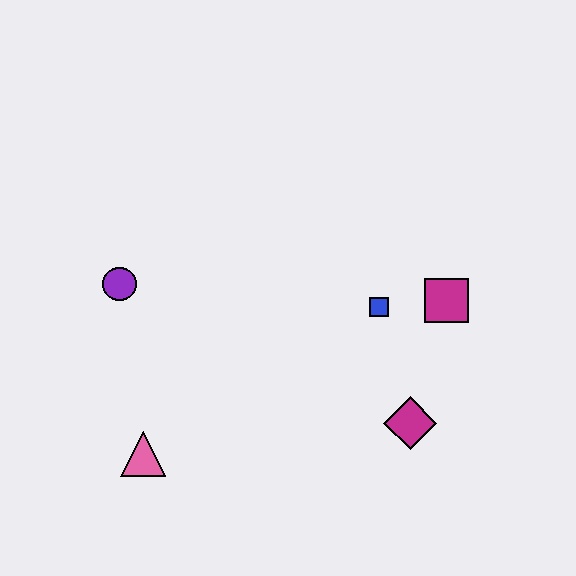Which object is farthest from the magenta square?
The pink triangle is farthest from the magenta square.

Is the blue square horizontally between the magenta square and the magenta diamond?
No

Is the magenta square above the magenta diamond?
Yes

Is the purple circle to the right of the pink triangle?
No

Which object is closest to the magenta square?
The blue square is closest to the magenta square.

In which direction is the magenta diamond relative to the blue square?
The magenta diamond is below the blue square.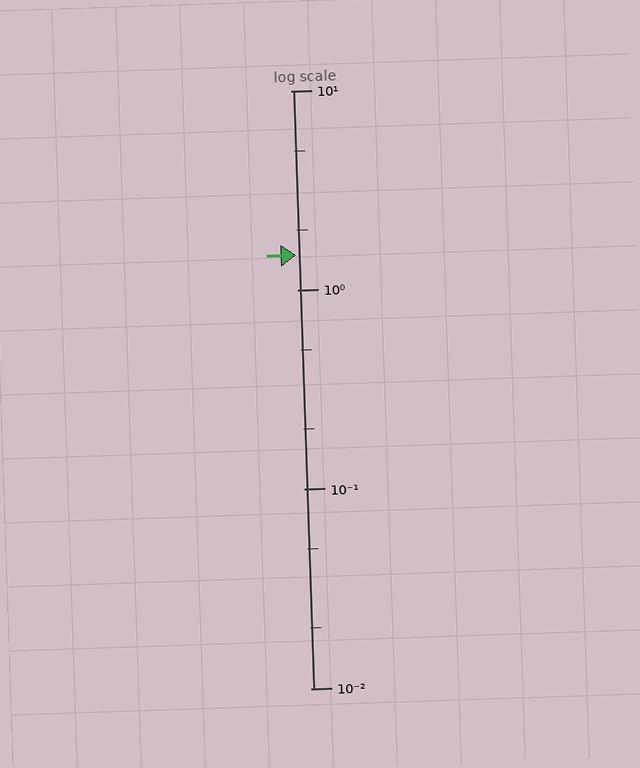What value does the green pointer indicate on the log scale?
The pointer indicates approximately 1.5.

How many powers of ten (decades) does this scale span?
The scale spans 3 decades, from 0.01 to 10.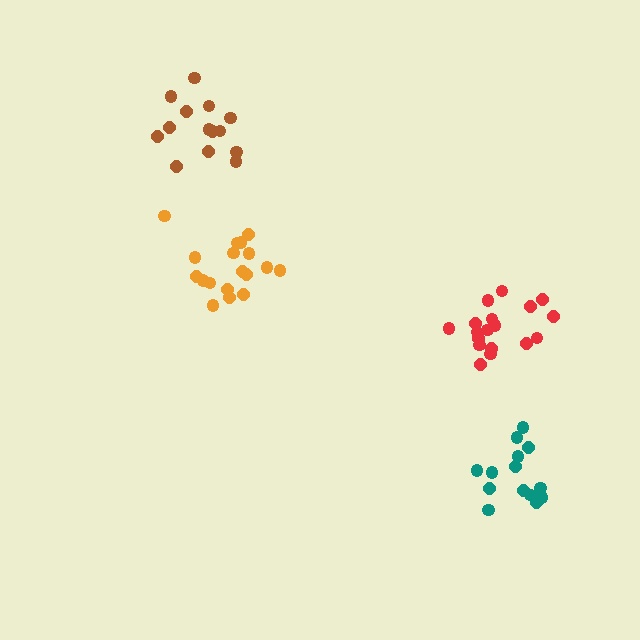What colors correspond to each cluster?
The clusters are colored: orange, brown, red, teal.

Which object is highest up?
The brown cluster is topmost.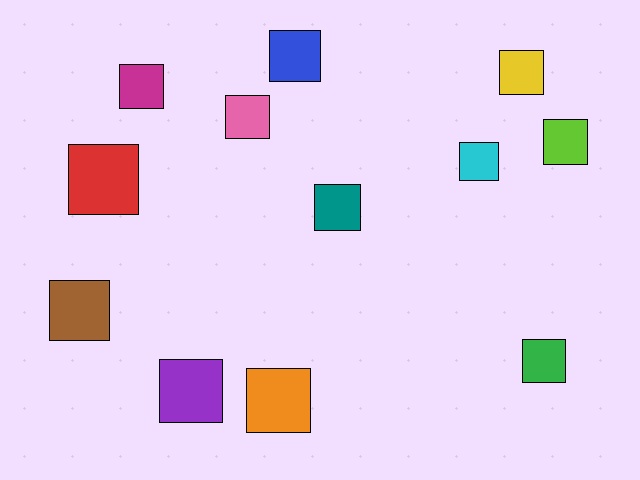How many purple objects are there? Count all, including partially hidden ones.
There is 1 purple object.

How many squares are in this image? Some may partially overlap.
There are 12 squares.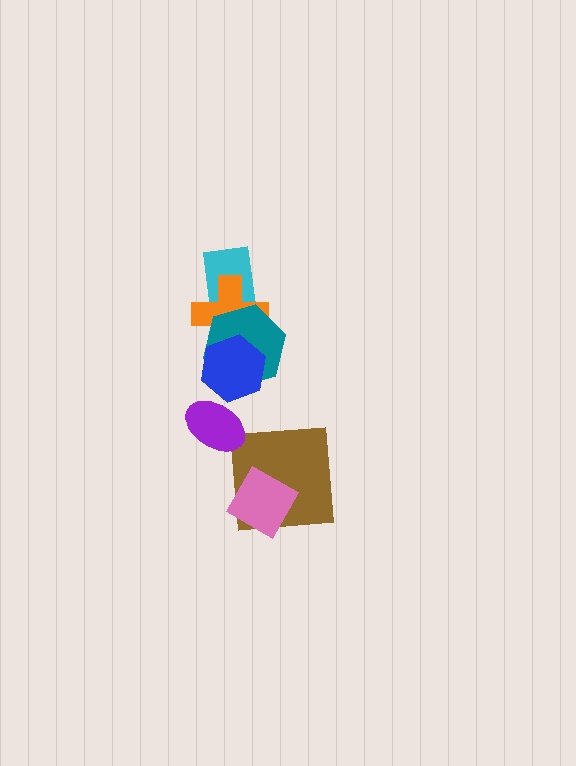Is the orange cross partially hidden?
Yes, it is partially covered by another shape.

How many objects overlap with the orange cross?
3 objects overlap with the orange cross.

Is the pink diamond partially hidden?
No, no other shape covers it.